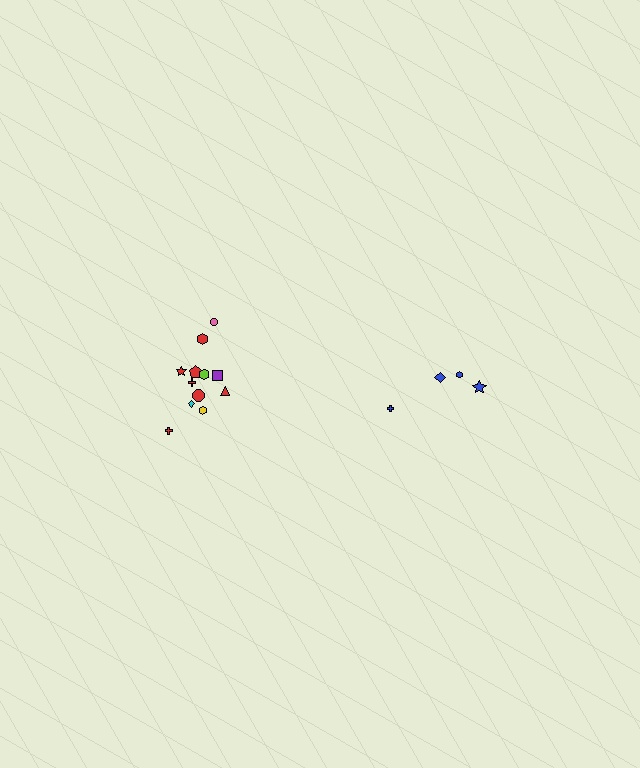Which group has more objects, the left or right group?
The left group.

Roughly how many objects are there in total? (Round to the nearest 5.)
Roughly 15 objects in total.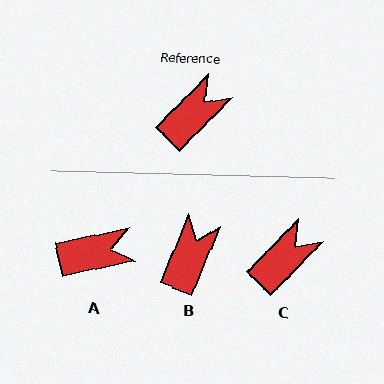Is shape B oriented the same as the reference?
No, it is off by about 22 degrees.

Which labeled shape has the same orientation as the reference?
C.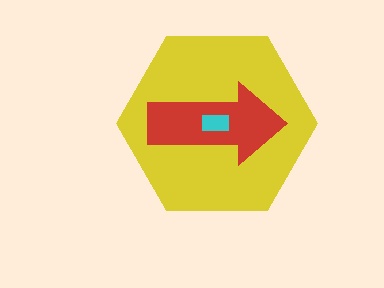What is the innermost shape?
The cyan rectangle.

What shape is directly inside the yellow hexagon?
The red arrow.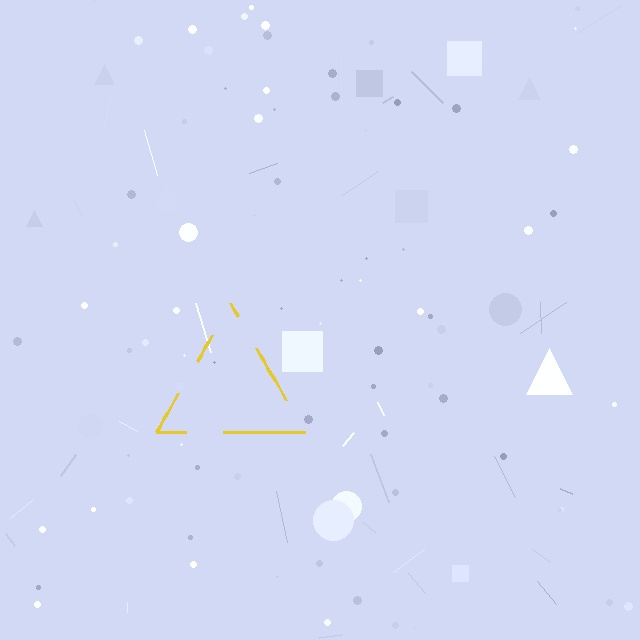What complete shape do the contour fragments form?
The contour fragments form a triangle.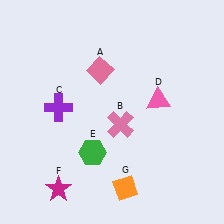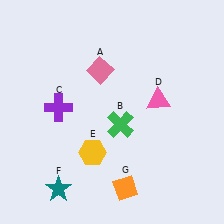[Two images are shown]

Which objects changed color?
B changed from pink to green. E changed from green to yellow. F changed from magenta to teal.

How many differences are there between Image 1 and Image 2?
There are 3 differences between the two images.